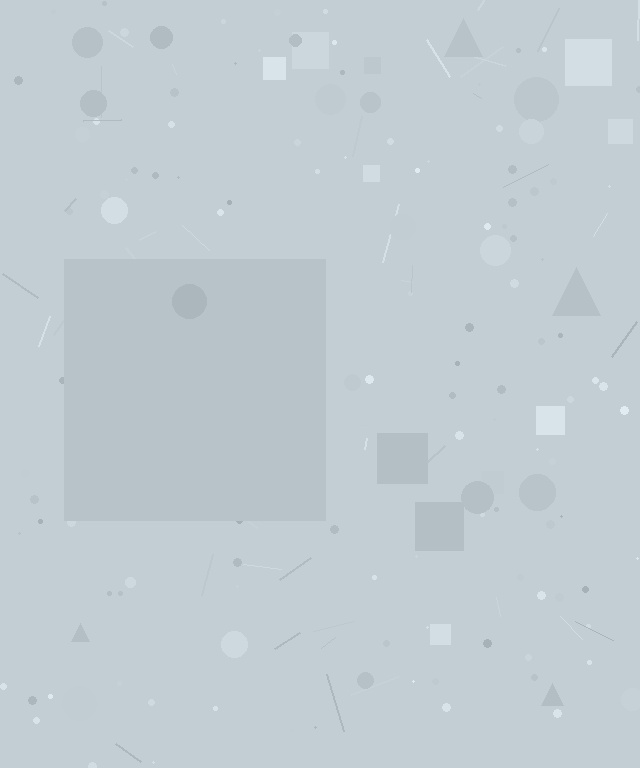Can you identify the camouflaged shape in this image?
The camouflaged shape is a square.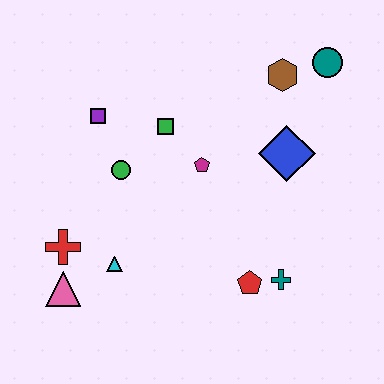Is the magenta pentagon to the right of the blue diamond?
No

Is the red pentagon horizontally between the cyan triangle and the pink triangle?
No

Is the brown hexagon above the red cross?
Yes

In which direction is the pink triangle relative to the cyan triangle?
The pink triangle is to the left of the cyan triangle.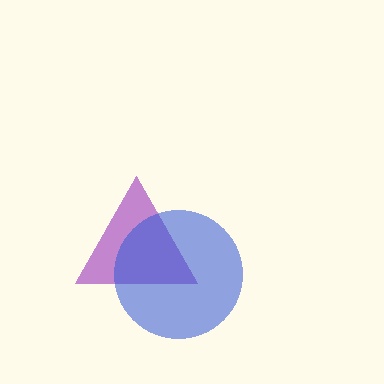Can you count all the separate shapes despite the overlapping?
Yes, there are 2 separate shapes.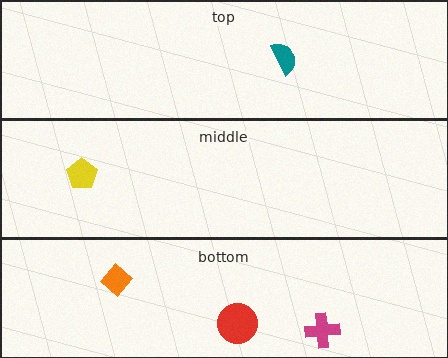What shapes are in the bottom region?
The red circle, the magenta cross, the orange diamond.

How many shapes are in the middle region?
1.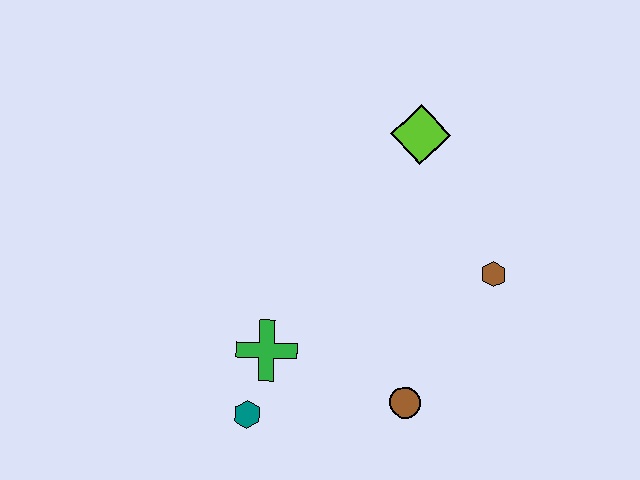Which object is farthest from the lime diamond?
The teal hexagon is farthest from the lime diamond.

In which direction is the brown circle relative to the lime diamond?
The brown circle is below the lime diamond.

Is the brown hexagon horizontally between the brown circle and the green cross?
No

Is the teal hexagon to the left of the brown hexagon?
Yes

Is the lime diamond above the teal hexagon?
Yes